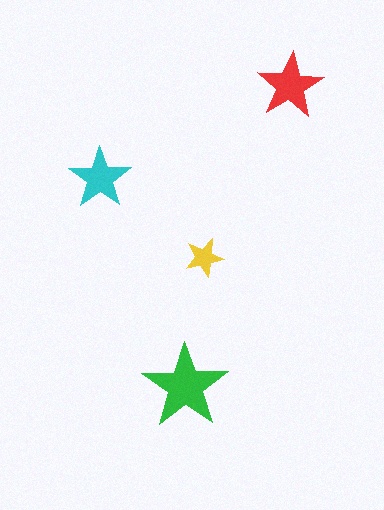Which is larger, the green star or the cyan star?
The green one.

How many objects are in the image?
There are 4 objects in the image.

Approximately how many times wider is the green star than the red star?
About 1.5 times wider.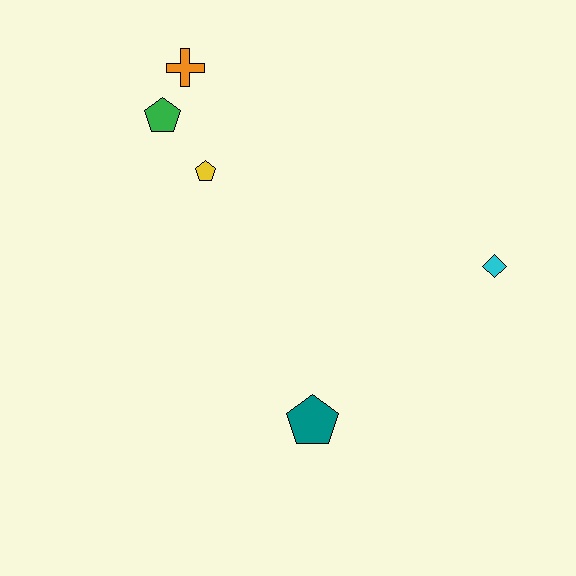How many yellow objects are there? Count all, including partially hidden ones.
There is 1 yellow object.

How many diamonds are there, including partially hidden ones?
There is 1 diamond.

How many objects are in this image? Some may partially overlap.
There are 5 objects.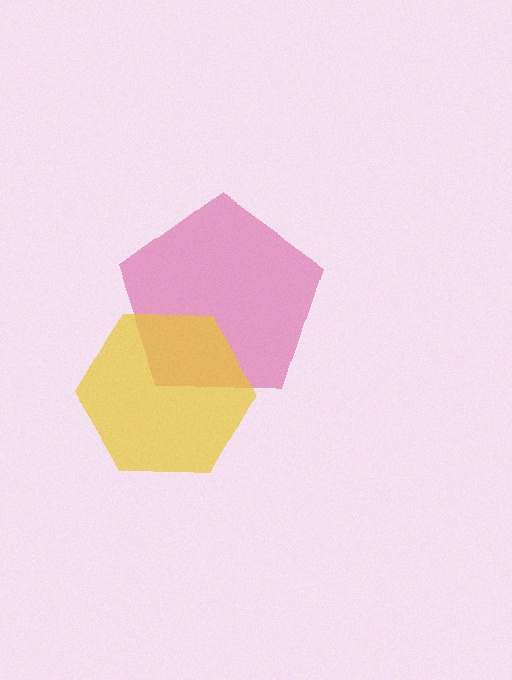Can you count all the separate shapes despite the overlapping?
Yes, there are 2 separate shapes.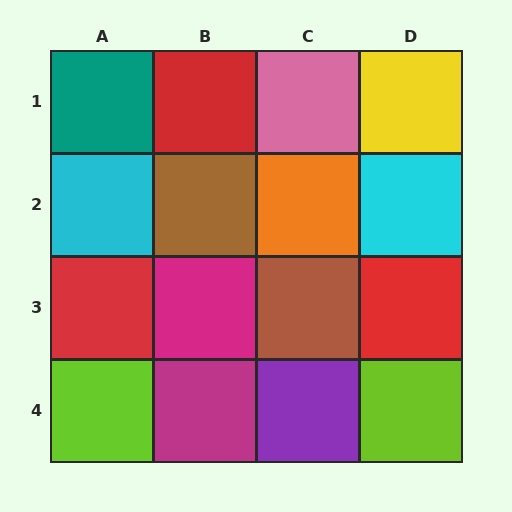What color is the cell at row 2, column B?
Brown.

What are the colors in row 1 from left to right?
Teal, red, pink, yellow.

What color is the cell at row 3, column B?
Magenta.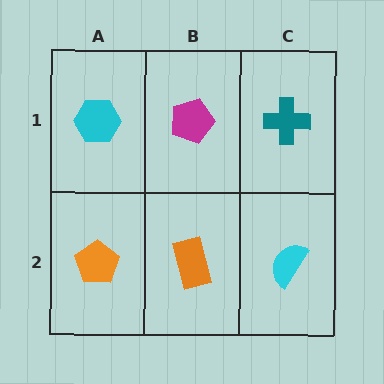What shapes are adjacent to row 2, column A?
A cyan hexagon (row 1, column A), an orange rectangle (row 2, column B).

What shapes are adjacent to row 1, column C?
A cyan semicircle (row 2, column C), a magenta pentagon (row 1, column B).